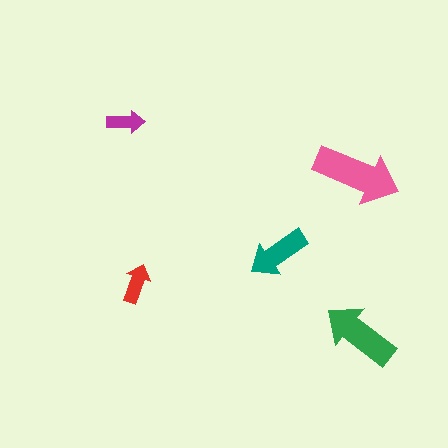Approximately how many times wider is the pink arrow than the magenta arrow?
About 2.5 times wider.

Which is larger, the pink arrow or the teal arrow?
The pink one.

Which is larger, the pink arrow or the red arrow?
The pink one.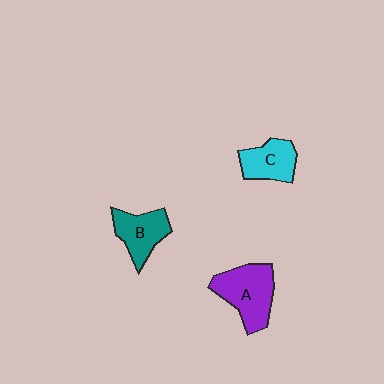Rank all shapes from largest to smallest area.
From largest to smallest: A (purple), B (teal), C (cyan).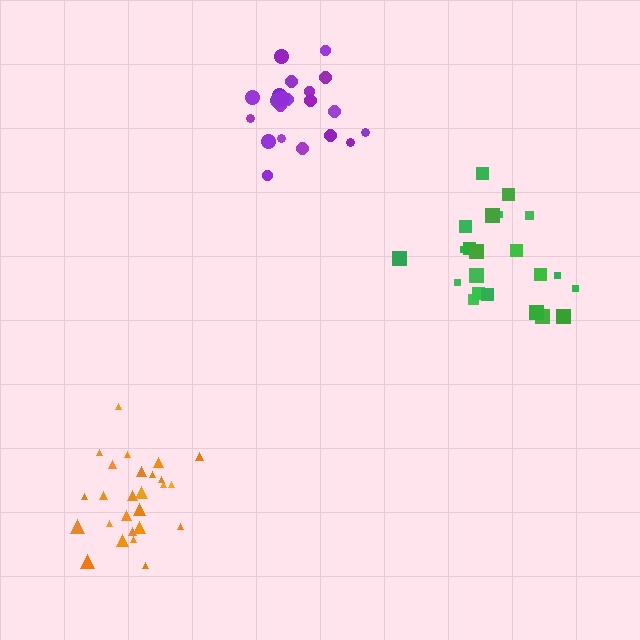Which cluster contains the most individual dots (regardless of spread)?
Orange (26).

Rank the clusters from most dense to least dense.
purple, orange, green.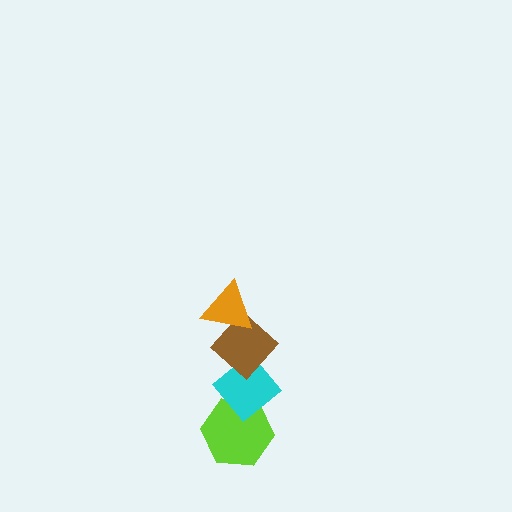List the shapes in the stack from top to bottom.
From top to bottom: the orange triangle, the brown diamond, the cyan diamond, the lime hexagon.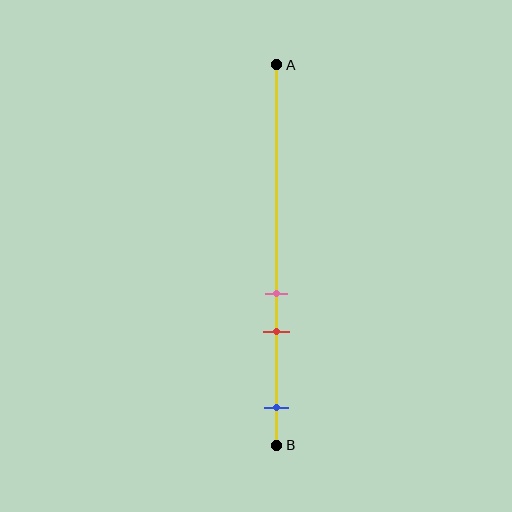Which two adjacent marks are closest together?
The pink and red marks are the closest adjacent pair.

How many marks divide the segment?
There are 3 marks dividing the segment.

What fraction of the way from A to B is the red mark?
The red mark is approximately 70% (0.7) of the way from A to B.